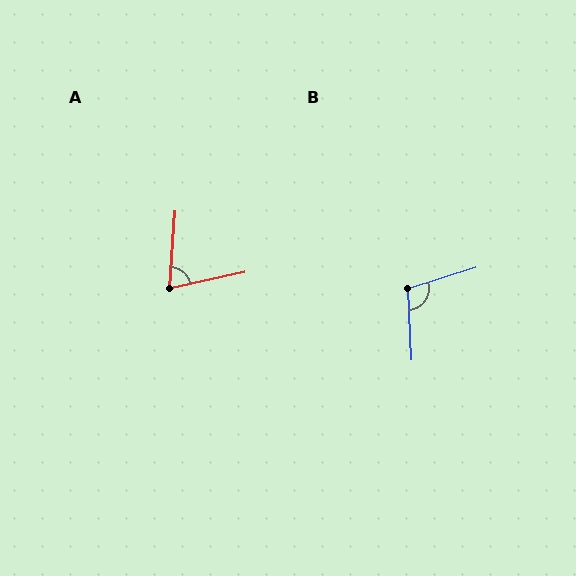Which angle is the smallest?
A, at approximately 73 degrees.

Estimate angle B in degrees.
Approximately 105 degrees.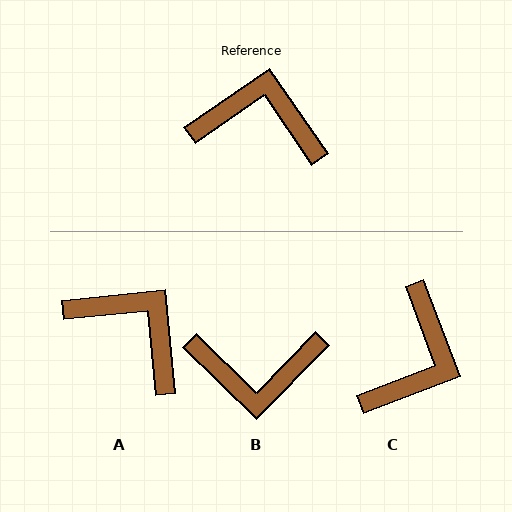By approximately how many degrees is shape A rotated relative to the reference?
Approximately 29 degrees clockwise.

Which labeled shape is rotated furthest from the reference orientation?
B, about 169 degrees away.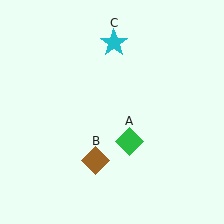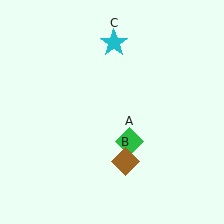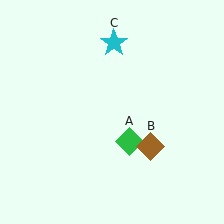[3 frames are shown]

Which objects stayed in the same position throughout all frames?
Green diamond (object A) and cyan star (object C) remained stationary.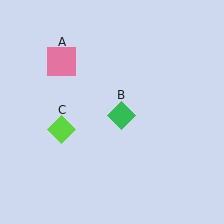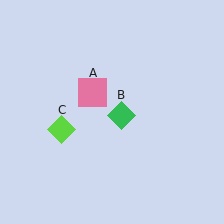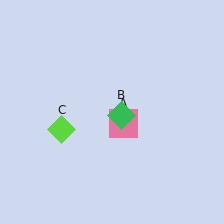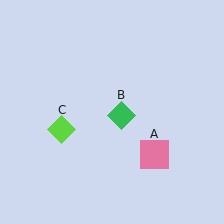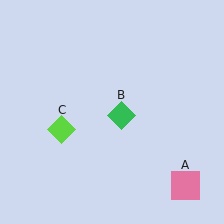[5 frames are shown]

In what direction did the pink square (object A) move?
The pink square (object A) moved down and to the right.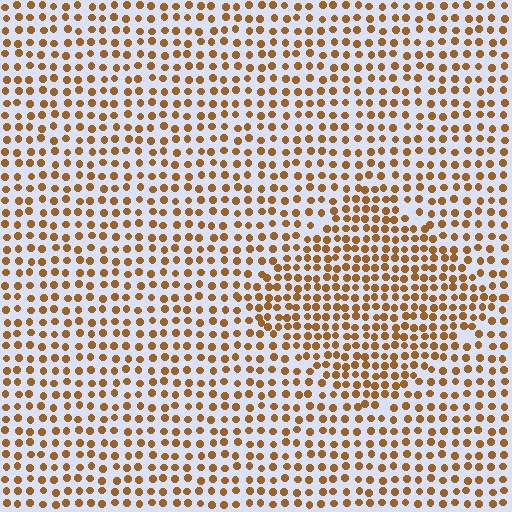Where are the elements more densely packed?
The elements are more densely packed inside the diamond boundary.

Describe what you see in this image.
The image contains small brown elements arranged at two different densities. A diamond-shaped region is visible where the elements are more densely packed than the surrounding area.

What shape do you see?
I see a diamond.